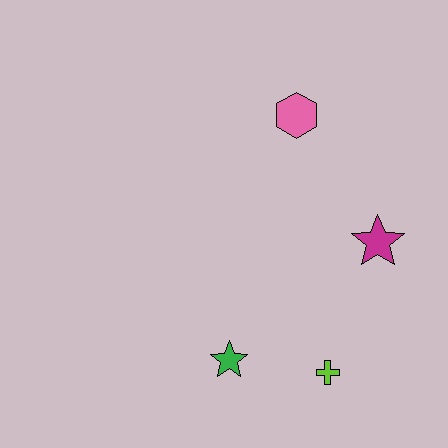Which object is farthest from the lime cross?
The pink hexagon is farthest from the lime cross.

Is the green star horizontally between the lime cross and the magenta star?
No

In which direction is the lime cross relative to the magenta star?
The lime cross is below the magenta star.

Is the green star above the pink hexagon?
No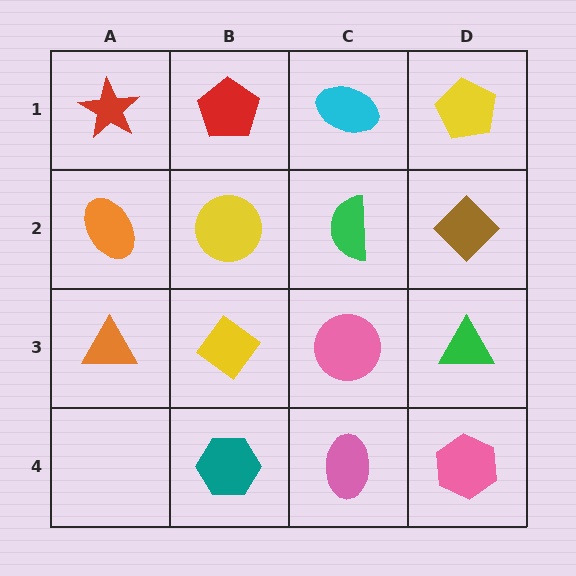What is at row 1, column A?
A red star.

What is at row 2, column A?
An orange ellipse.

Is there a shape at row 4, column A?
No, that cell is empty.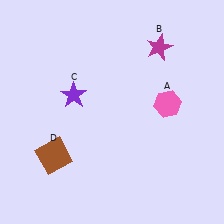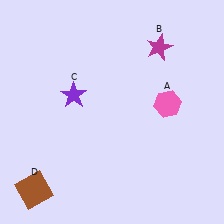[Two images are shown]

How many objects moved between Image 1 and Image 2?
1 object moved between the two images.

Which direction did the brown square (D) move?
The brown square (D) moved down.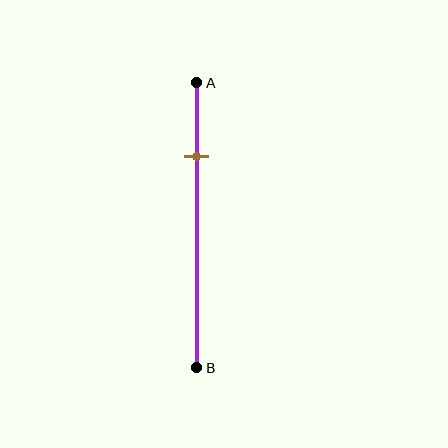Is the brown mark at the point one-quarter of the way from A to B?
Yes, the mark is approximately at the one-quarter point.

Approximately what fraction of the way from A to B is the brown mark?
The brown mark is approximately 25% of the way from A to B.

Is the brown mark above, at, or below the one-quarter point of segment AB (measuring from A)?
The brown mark is approximately at the one-quarter point of segment AB.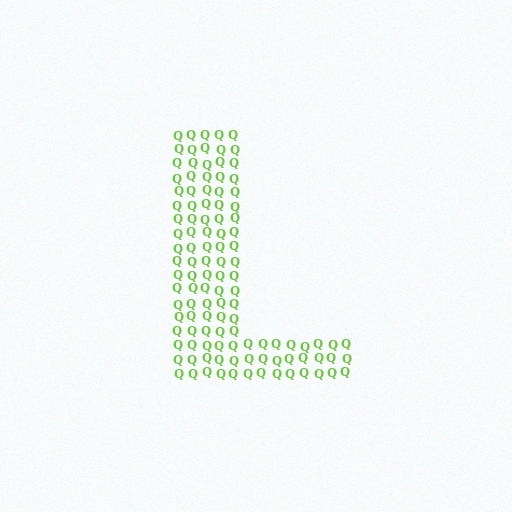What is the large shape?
The large shape is the letter L.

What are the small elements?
The small elements are letter Q's.